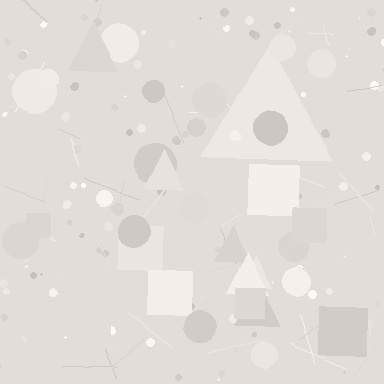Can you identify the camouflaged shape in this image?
The camouflaged shape is a triangle.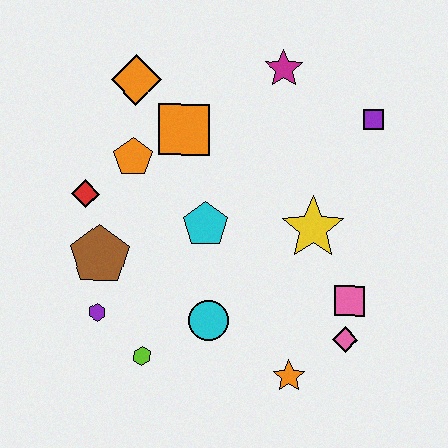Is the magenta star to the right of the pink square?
No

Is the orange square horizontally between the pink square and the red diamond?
Yes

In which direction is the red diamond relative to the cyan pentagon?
The red diamond is to the left of the cyan pentagon.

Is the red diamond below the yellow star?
No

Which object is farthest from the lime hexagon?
The purple square is farthest from the lime hexagon.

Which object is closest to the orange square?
The orange pentagon is closest to the orange square.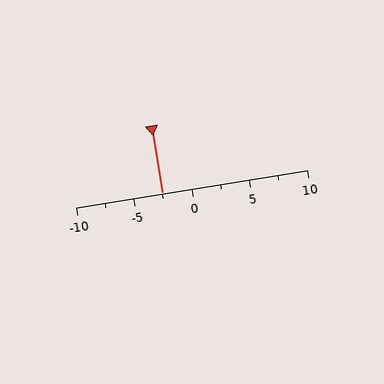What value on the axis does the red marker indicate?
The marker indicates approximately -2.5.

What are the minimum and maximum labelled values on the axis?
The axis runs from -10 to 10.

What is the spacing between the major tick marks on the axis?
The major ticks are spaced 5 apart.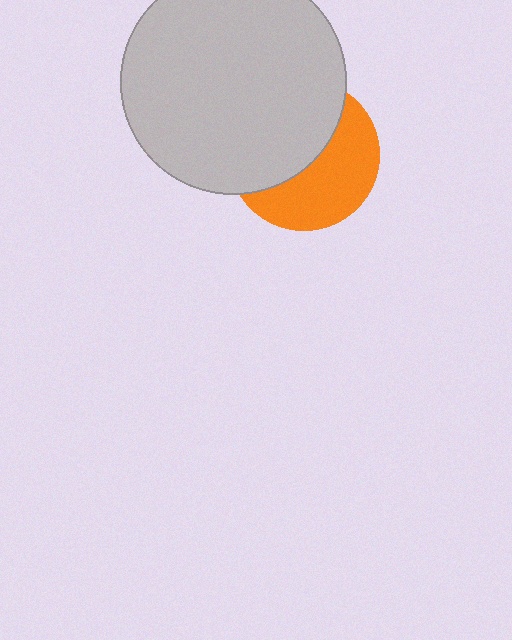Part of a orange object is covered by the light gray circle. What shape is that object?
It is a circle.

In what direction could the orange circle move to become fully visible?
The orange circle could move toward the lower-right. That would shift it out from behind the light gray circle entirely.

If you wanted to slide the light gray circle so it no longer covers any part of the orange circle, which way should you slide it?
Slide it toward the upper-left — that is the most direct way to separate the two shapes.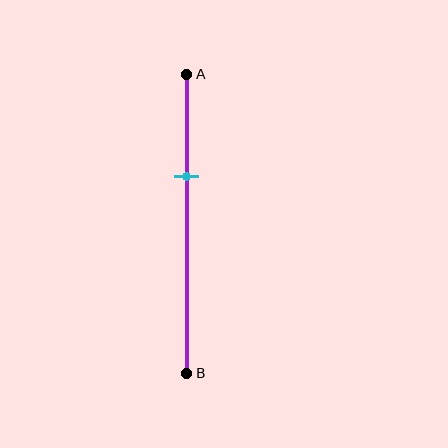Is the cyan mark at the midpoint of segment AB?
No, the mark is at about 35% from A, not at the 50% midpoint.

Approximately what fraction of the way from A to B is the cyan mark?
The cyan mark is approximately 35% of the way from A to B.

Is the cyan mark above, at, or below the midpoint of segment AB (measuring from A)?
The cyan mark is above the midpoint of segment AB.